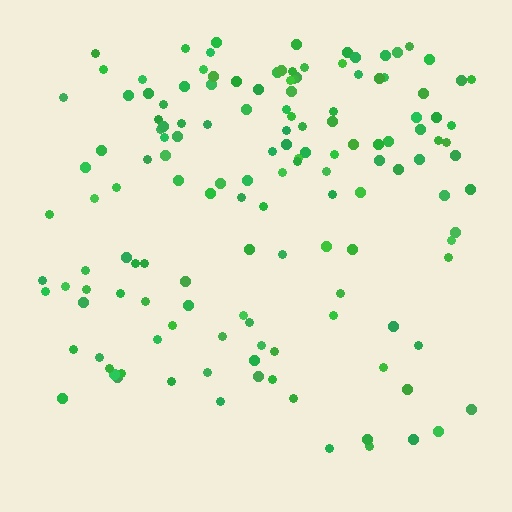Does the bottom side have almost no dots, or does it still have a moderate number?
Still a moderate number, just noticeably fewer than the top.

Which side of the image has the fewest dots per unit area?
The bottom.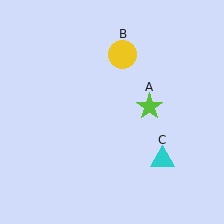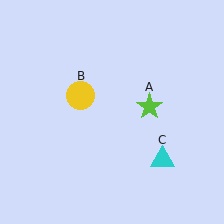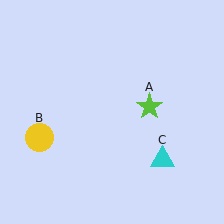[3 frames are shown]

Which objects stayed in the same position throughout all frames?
Lime star (object A) and cyan triangle (object C) remained stationary.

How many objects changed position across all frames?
1 object changed position: yellow circle (object B).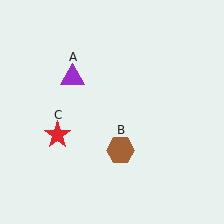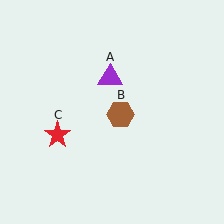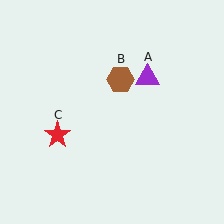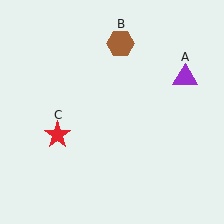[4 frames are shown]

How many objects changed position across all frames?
2 objects changed position: purple triangle (object A), brown hexagon (object B).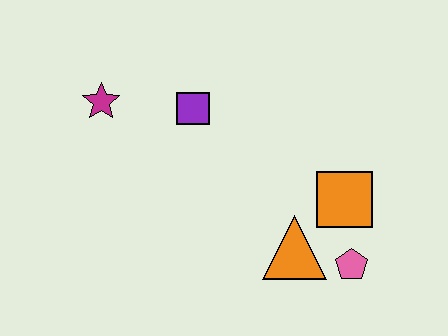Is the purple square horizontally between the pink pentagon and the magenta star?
Yes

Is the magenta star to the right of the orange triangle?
No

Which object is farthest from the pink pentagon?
The magenta star is farthest from the pink pentagon.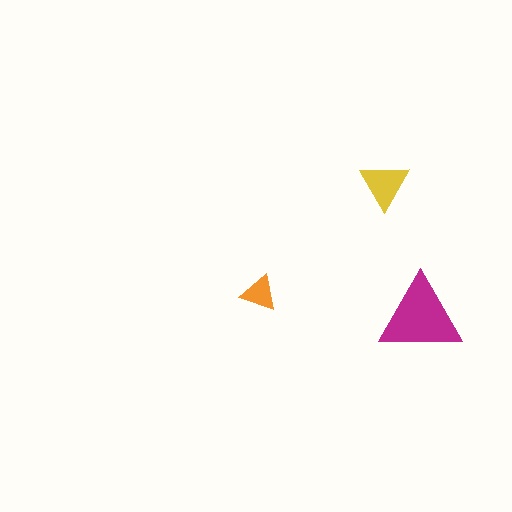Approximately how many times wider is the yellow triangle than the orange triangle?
About 1.5 times wider.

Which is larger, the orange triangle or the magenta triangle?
The magenta one.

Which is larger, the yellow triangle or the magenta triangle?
The magenta one.